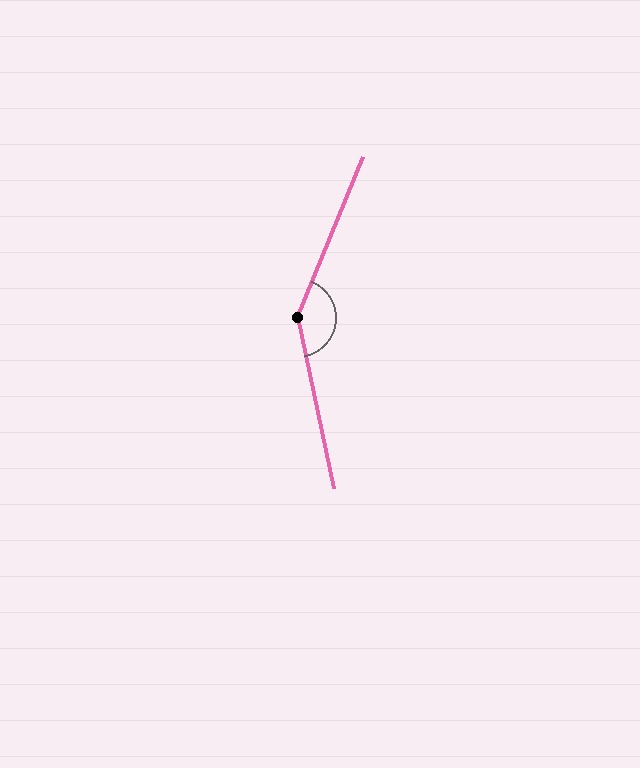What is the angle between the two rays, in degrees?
Approximately 146 degrees.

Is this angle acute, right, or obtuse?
It is obtuse.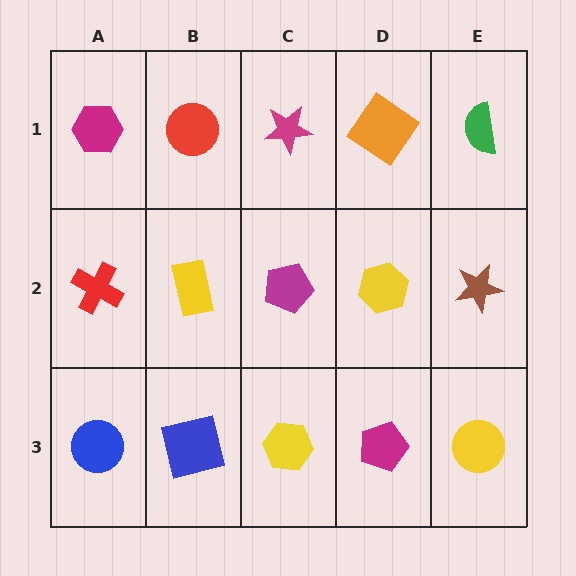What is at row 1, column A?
A magenta hexagon.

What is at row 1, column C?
A magenta star.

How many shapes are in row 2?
5 shapes.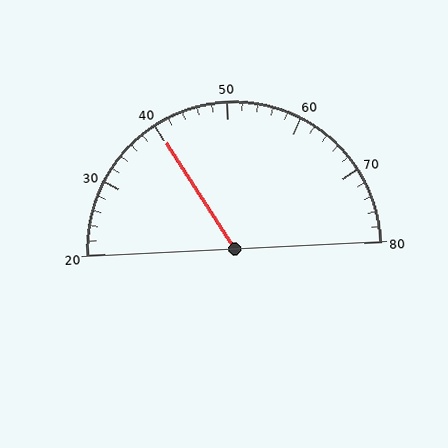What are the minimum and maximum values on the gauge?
The gauge ranges from 20 to 80.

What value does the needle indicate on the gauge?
The needle indicates approximately 40.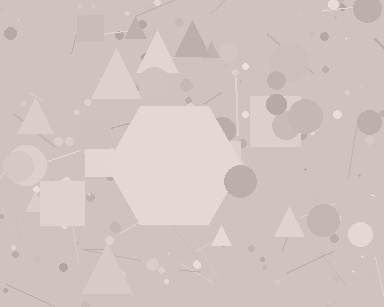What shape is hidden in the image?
A hexagon is hidden in the image.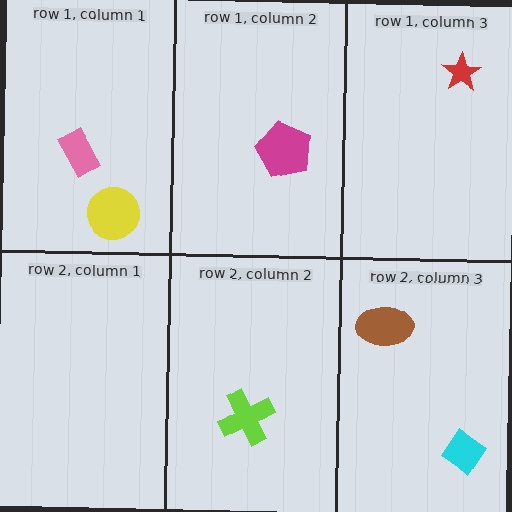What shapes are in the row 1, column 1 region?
The yellow circle, the pink rectangle.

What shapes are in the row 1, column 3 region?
The red star.